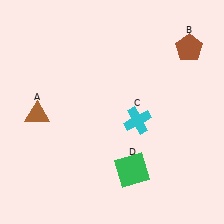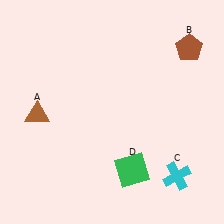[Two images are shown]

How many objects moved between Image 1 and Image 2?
1 object moved between the two images.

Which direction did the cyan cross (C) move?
The cyan cross (C) moved down.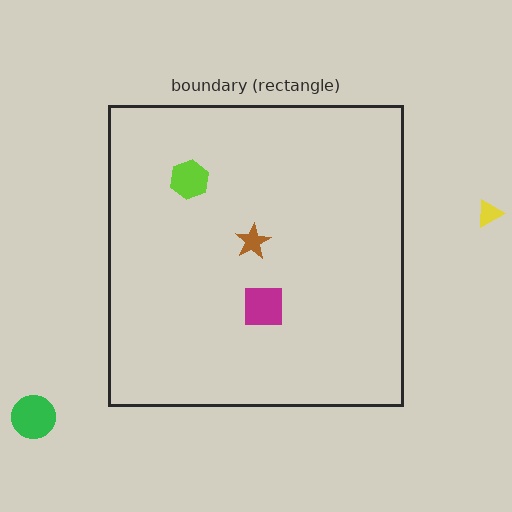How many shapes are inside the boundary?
3 inside, 2 outside.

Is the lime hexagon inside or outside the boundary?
Inside.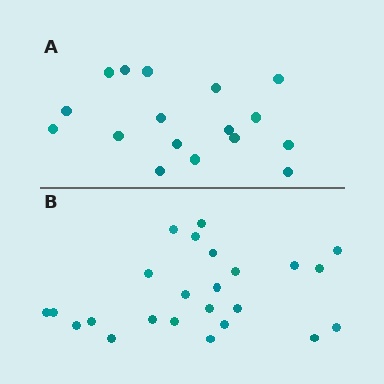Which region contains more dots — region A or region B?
Region B (the bottom region) has more dots.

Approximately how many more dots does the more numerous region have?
Region B has roughly 8 or so more dots than region A.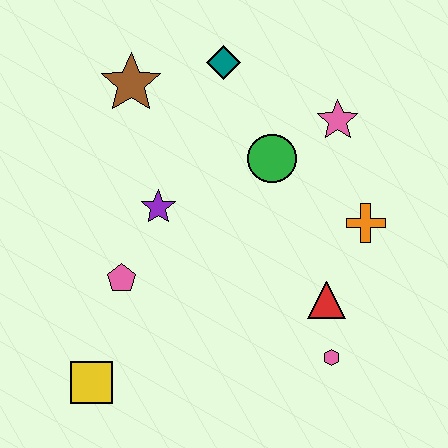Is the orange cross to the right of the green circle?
Yes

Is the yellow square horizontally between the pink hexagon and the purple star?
No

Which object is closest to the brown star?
The teal diamond is closest to the brown star.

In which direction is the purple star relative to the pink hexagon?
The purple star is to the left of the pink hexagon.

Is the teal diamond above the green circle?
Yes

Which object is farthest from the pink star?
The yellow square is farthest from the pink star.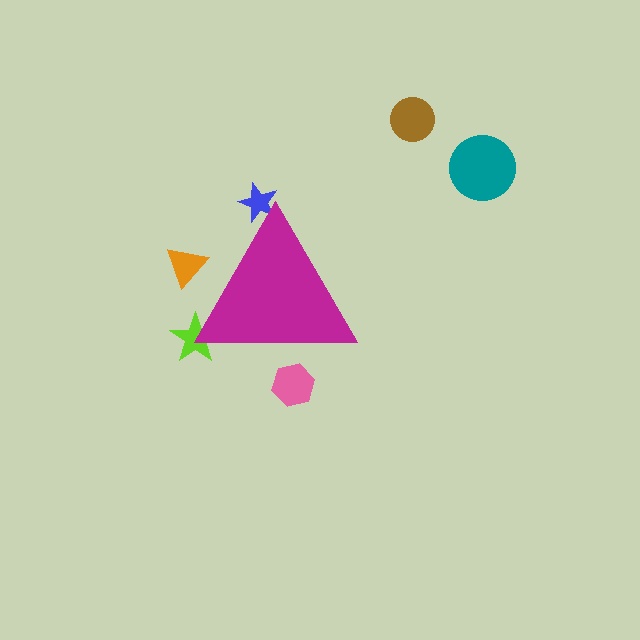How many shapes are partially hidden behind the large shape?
4 shapes are partially hidden.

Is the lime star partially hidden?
Yes, the lime star is partially hidden behind the magenta triangle.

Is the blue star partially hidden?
Yes, the blue star is partially hidden behind the magenta triangle.